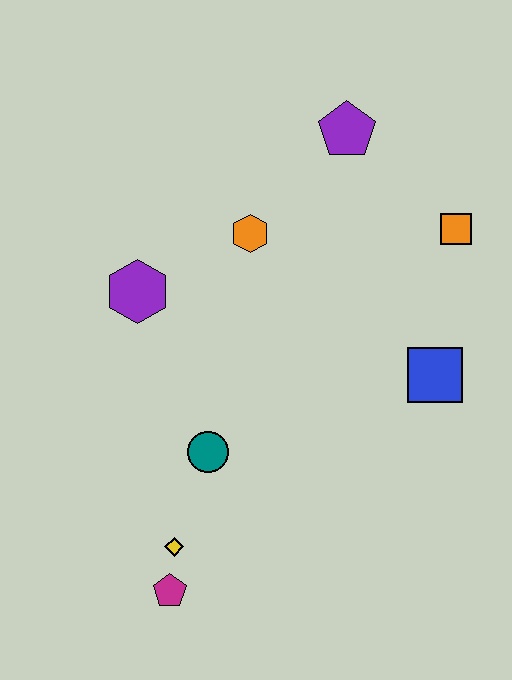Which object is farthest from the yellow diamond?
The purple pentagon is farthest from the yellow diamond.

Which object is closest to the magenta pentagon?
The yellow diamond is closest to the magenta pentagon.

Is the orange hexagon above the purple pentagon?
No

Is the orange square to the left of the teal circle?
No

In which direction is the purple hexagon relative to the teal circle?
The purple hexagon is above the teal circle.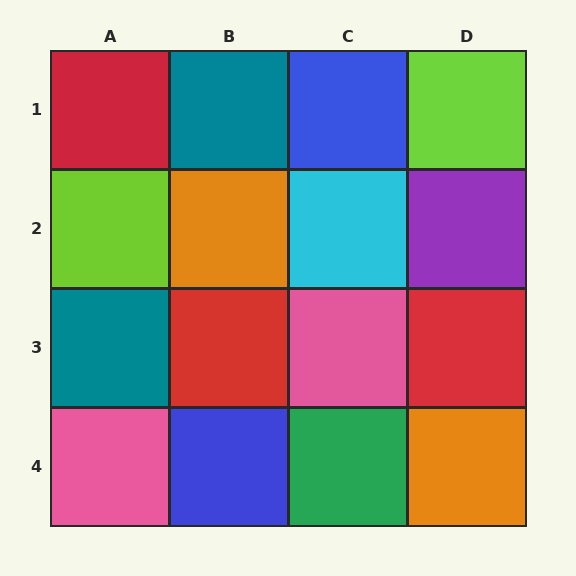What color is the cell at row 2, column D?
Purple.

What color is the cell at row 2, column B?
Orange.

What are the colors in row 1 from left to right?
Red, teal, blue, lime.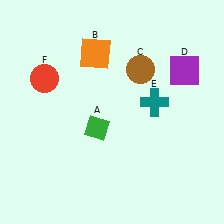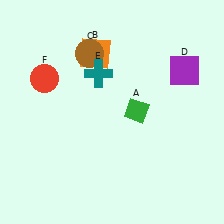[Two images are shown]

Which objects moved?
The objects that moved are: the green diamond (A), the brown circle (C), the teal cross (E).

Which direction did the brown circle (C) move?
The brown circle (C) moved left.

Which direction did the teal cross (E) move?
The teal cross (E) moved left.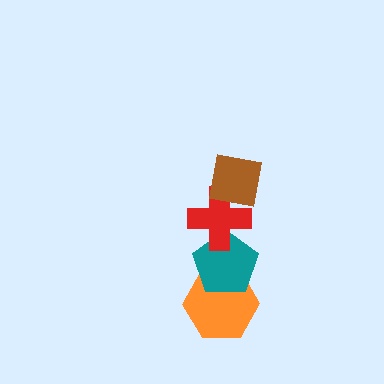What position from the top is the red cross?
The red cross is 2nd from the top.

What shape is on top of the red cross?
The brown square is on top of the red cross.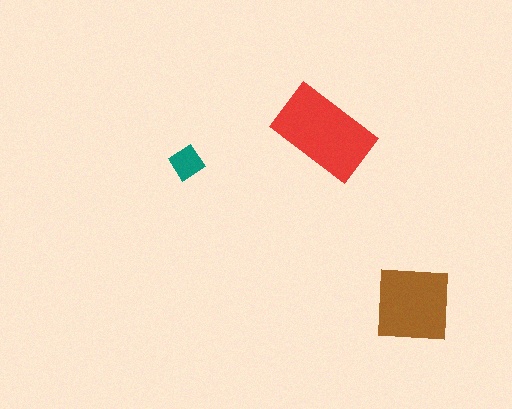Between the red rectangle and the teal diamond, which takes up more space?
The red rectangle.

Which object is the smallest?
The teal diamond.